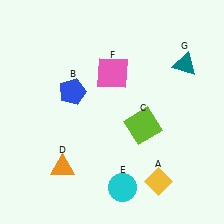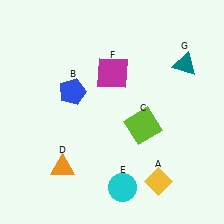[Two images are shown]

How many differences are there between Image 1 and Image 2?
There is 1 difference between the two images.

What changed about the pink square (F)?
In Image 1, F is pink. In Image 2, it changed to magenta.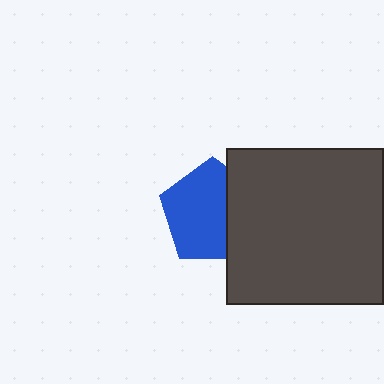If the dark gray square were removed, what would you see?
You would see the complete blue pentagon.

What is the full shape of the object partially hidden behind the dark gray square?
The partially hidden object is a blue pentagon.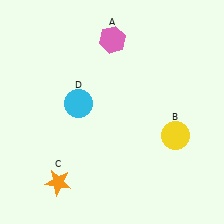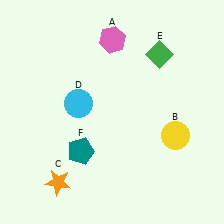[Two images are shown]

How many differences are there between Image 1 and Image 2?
There are 2 differences between the two images.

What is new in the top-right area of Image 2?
A green diamond (E) was added in the top-right area of Image 2.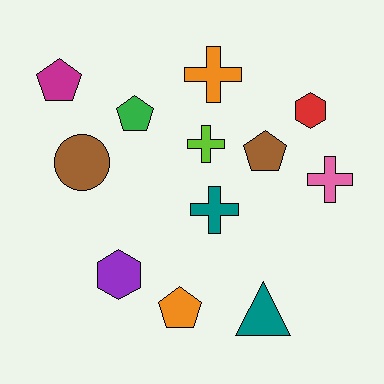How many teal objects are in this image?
There are 2 teal objects.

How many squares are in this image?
There are no squares.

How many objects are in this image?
There are 12 objects.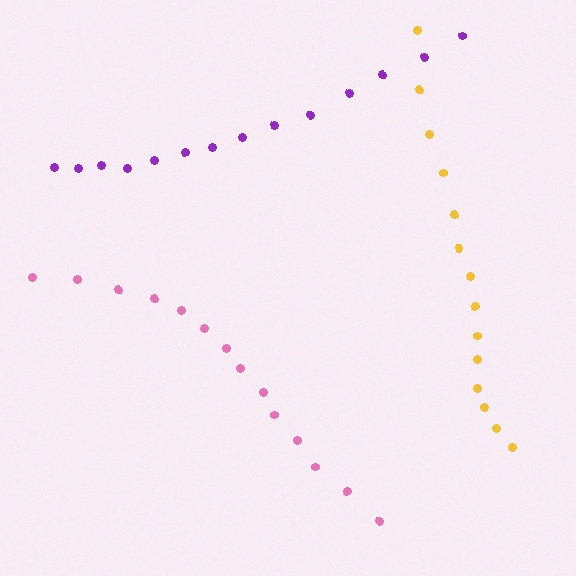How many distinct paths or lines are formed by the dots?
There are 3 distinct paths.